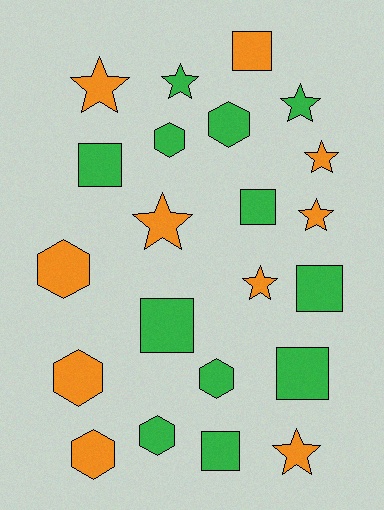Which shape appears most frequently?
Star, with 8 objects.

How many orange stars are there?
There are 6 orange stars.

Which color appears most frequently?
Green, with 12 objects.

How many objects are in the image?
There are 22 objects.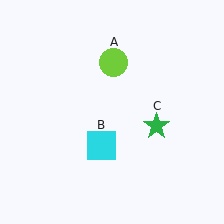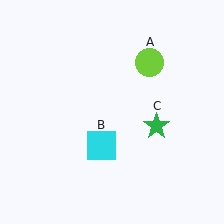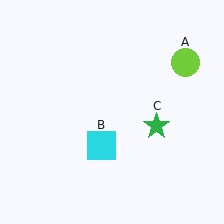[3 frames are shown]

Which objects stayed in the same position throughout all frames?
Cyan square (object B) and green star (object C) remained stationary.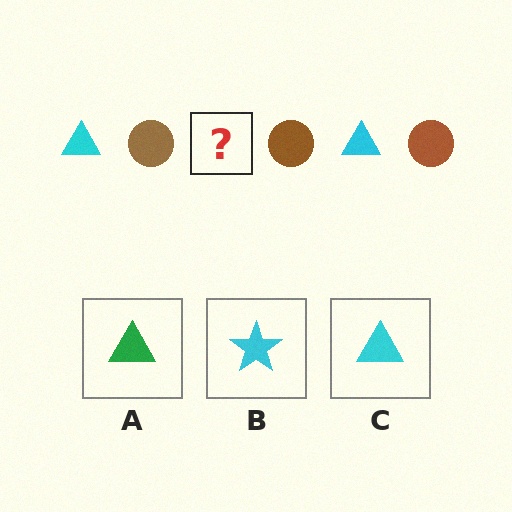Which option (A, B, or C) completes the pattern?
C.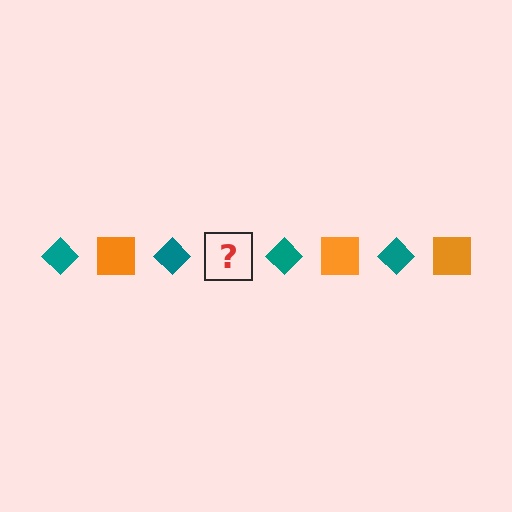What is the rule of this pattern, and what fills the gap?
The rule is that the pattern alternates between teal diamond and orange square. The gap should be filled with an orange square.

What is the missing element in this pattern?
The missing element is an orange square.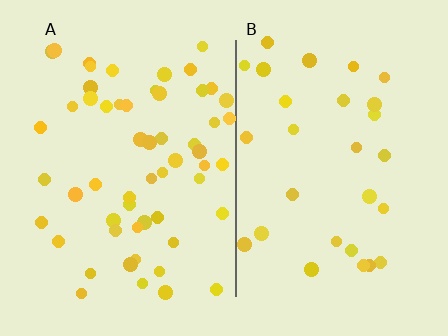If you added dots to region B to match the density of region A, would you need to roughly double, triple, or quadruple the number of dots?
Approximately double.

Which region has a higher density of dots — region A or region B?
A (the left).